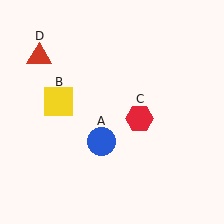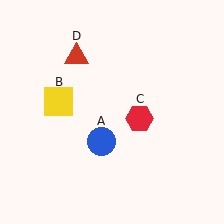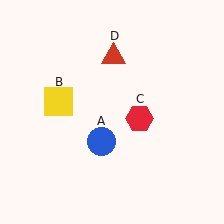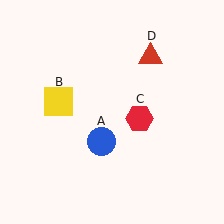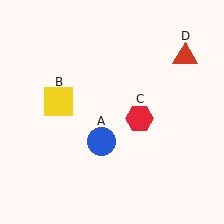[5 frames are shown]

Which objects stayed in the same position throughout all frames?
Blue circle (object A) and yellow square (object B) and red hexagon (object C) remained stationary.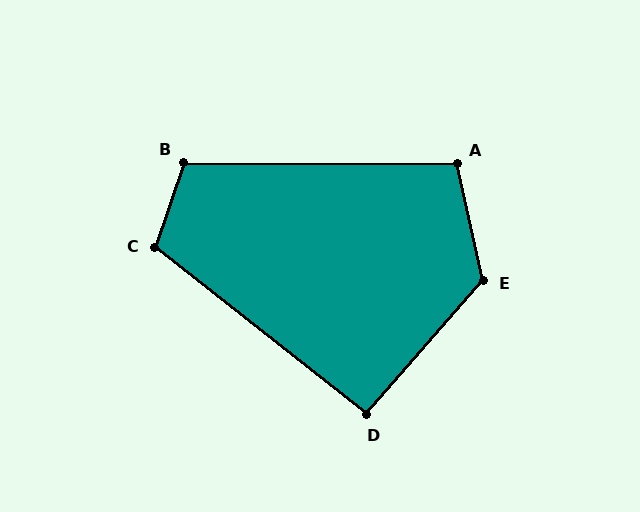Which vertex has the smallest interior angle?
D, at approximately 93 degrees.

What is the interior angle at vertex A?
Approximately 103 degrees (obtuse).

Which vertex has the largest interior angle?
E, at approximately 126 degrees.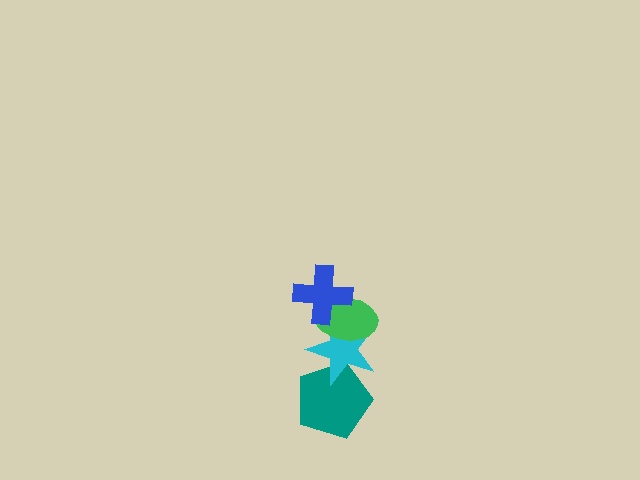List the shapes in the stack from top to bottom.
From top to bottom: the blue cross, the green ellipse, the cyan star, the teal pentagon.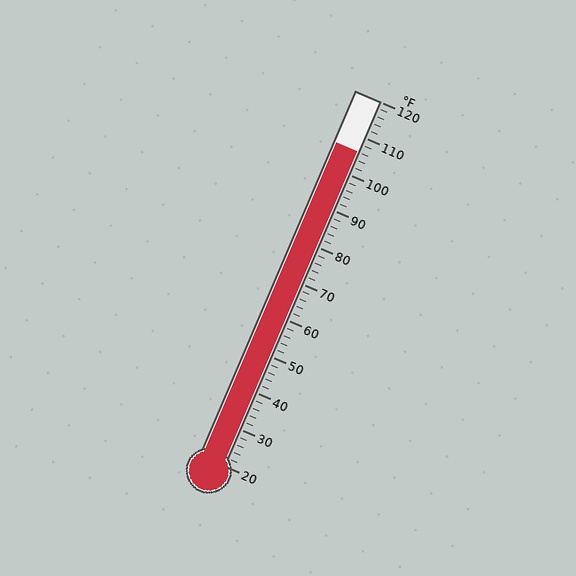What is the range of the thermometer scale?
The thermometer scale ranges from 20°F to 120°F.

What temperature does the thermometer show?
The thermometer shows approximately 106°F.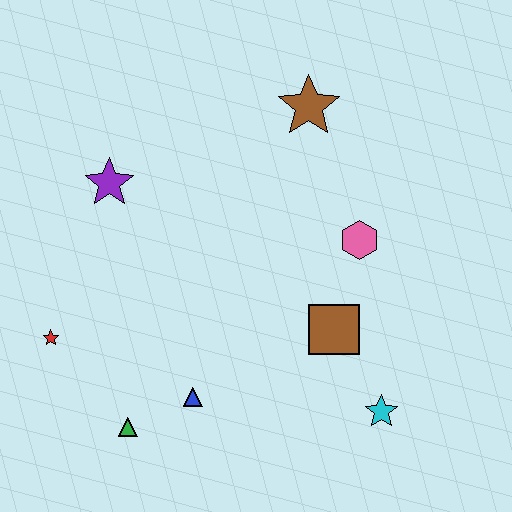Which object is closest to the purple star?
The red star is closest to the purple star.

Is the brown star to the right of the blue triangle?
Yes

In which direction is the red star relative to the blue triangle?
The red star is to the left of the blue triangle.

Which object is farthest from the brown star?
The green triangle is farthest from the brown star.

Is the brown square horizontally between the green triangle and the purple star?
No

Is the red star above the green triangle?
Yes